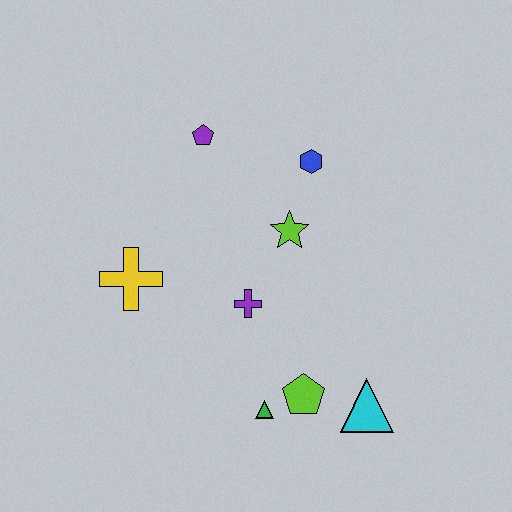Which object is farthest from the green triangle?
The purple pentagon is farthest from the green triangle.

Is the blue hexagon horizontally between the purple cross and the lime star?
No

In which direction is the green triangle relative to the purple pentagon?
The green triangle is below the purple pentagon.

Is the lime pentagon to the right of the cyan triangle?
No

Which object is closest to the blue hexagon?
The lime star is closest to the blue hexagon.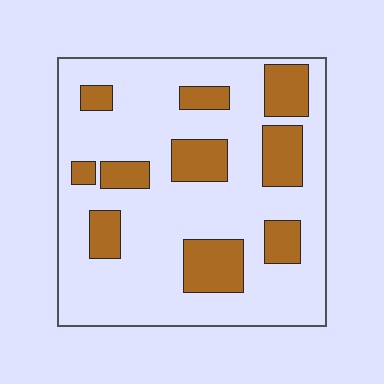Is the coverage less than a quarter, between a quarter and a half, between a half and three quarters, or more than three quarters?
Less than a quarter.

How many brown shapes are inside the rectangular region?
10.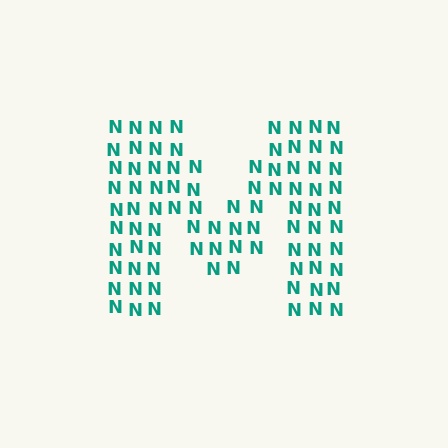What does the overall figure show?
The overall figure shows the letter M.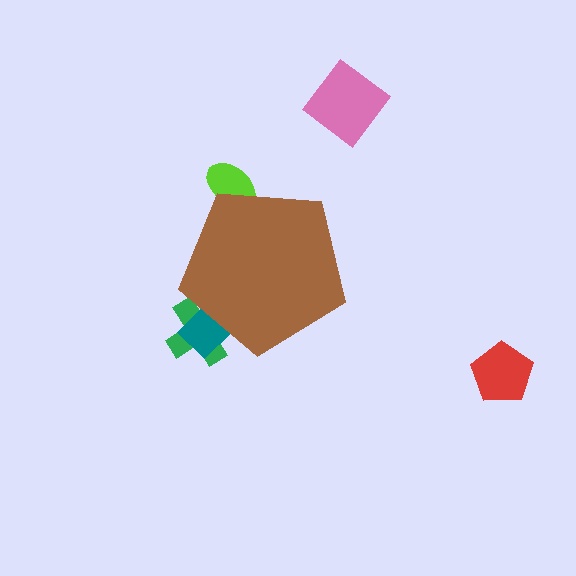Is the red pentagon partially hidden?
No, the red pentagon is fully visible.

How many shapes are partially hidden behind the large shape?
3 shapes are partially hidden.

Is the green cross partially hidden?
Yes, the green cross is partially hidden behind the brown pentagon.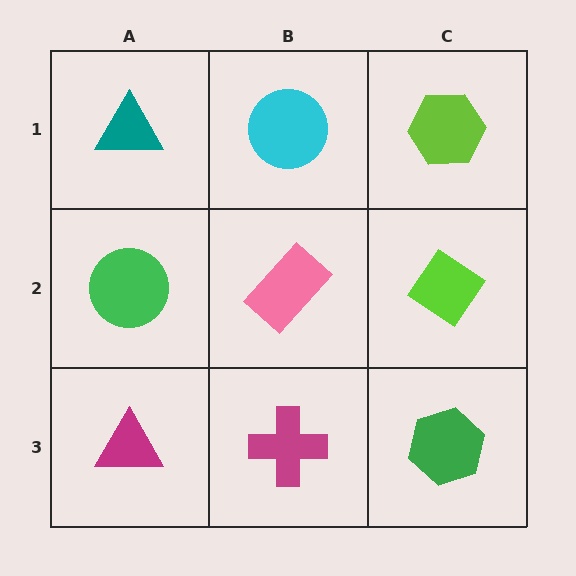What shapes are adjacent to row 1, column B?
A pink rectangle (row 2, column B), a teal triangle (row 1, column A), a lime hexagon (row 1, column C).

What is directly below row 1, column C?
A lime diamond.